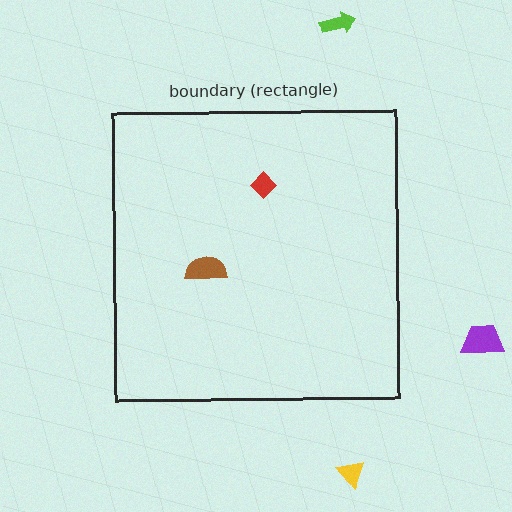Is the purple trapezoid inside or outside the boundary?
Outside.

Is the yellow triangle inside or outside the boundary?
Outside.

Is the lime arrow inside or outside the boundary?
Outside.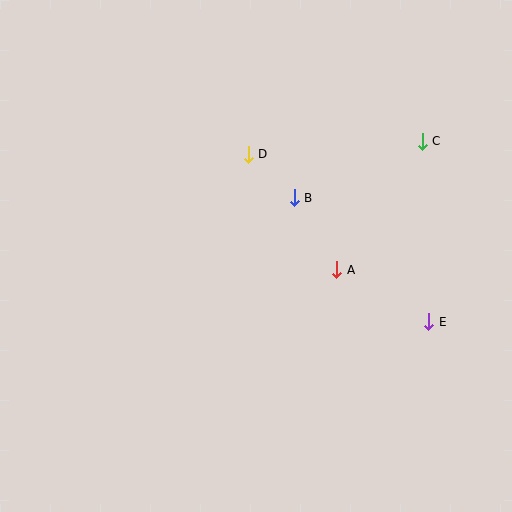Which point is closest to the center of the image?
Point B at (294, 198) is closest to the center.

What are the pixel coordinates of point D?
Point D is at (248, 154).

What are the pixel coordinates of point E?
Point E is at (429, 322).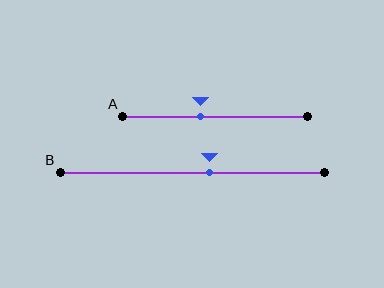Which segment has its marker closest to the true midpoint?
Segment B has its marker closest to the true midpoint.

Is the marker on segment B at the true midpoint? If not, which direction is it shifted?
No, the marker on segment B is shifted to the right by about 7% of the segment length.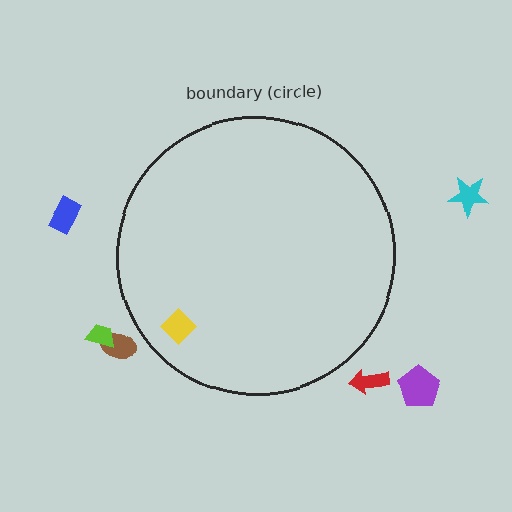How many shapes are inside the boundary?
1 inside, 6 outside.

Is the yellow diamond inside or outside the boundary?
Inside.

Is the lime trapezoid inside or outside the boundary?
Outside.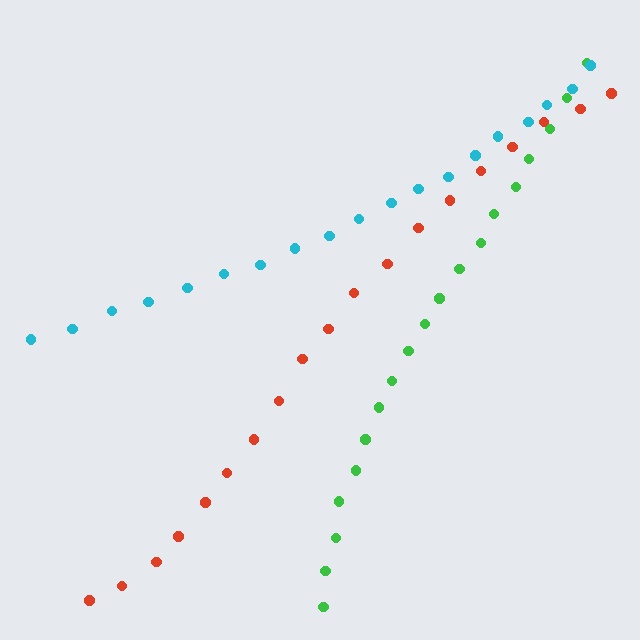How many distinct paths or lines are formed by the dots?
There are 3 distinct paths.